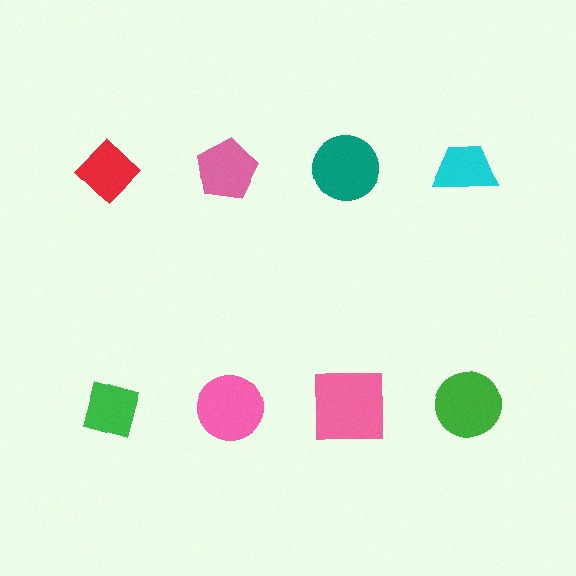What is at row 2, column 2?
A pink circle.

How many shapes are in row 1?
4 shapes.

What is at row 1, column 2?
A pink pentagon.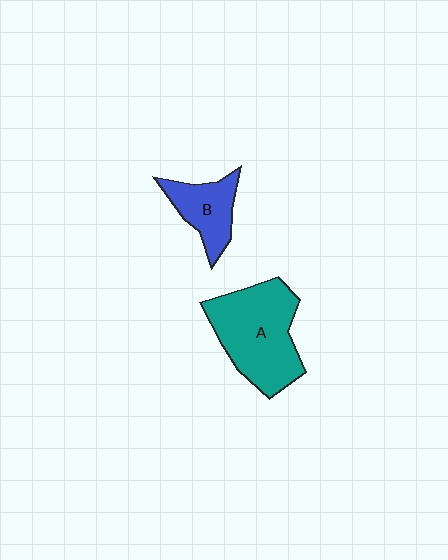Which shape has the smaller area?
Shape B (blue).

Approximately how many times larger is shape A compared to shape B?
Approximately 2.0 times.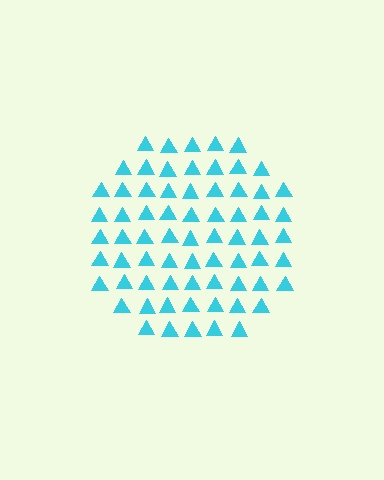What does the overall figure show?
The overall figure shows a circle.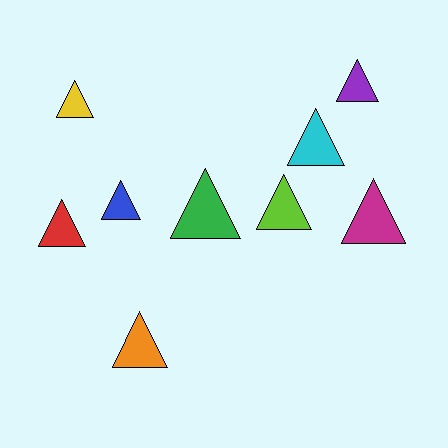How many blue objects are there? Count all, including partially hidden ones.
There is 1 blue object.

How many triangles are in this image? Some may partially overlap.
There are 9 triangles.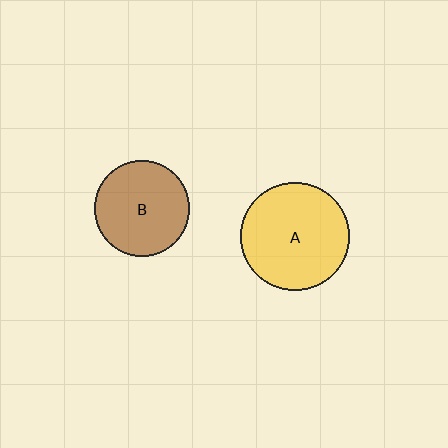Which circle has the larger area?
Circle A (yellow).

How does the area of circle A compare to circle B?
Approximately 1.3 times.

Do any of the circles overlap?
No, none of the circles overlap.